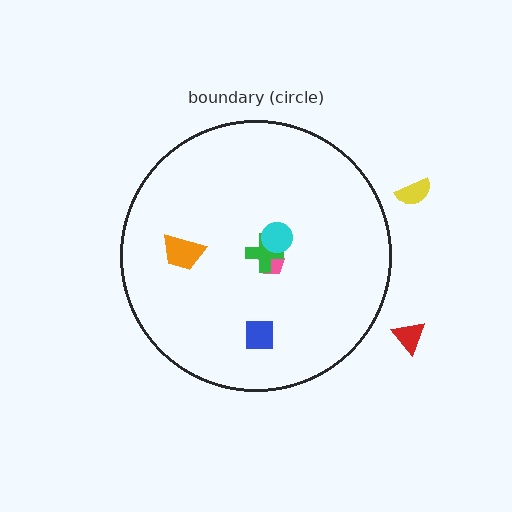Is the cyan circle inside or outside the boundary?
Inside.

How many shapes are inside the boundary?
5 inside, 2 outside.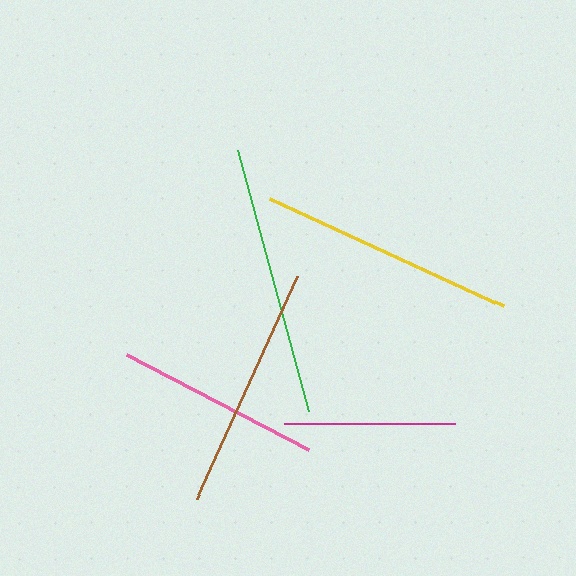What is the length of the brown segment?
The brown segment is approximately 244 pixels long.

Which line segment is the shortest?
The magenta line is the shortest at approximately 171 pixels.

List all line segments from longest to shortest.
From longest to shortest: green, yellow, brown, pink, magenta.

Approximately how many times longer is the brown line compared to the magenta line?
The brown line is approximately 1.4 times the length of the magenta line.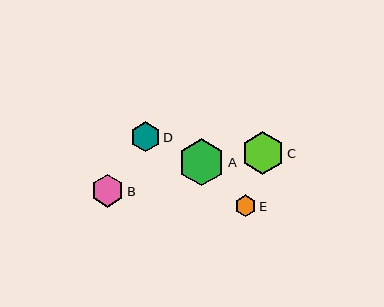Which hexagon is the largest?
Hexagon A is the largest with a size of approximately 47 pixels.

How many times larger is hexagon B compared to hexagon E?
Hexagon B is approximately 1.5 times the size of hexagon E.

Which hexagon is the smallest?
Hexagon E is the smallest with a size of approximately 21 pixels.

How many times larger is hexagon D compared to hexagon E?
Hexagon D is approximately 1.4 times the size of hexagon E.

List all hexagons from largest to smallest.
From largest to smallest: A, C, B, D, E.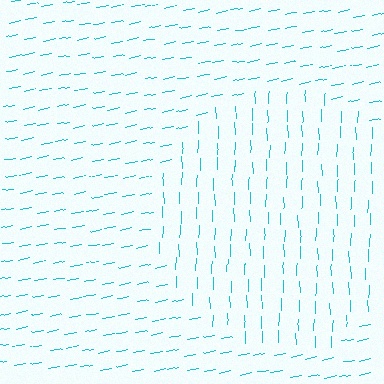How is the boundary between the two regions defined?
The boundary is defined purely by a change in line orientation (approximately 80 degrees difference). All lines are the same color and thickness.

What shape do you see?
I see a circle.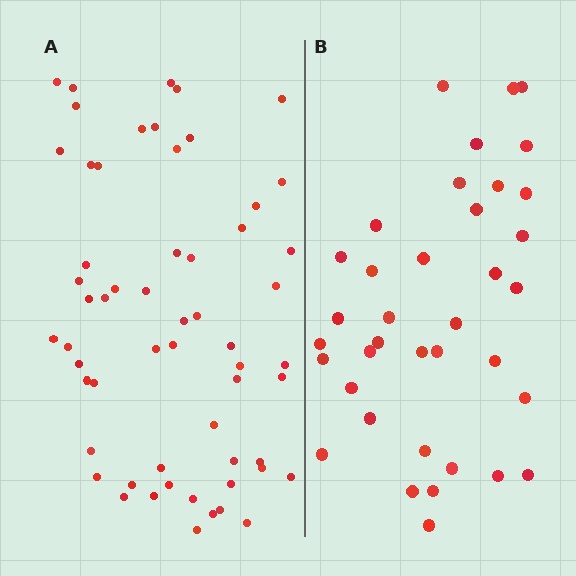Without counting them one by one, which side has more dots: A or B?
Region A (the left region) has more dots.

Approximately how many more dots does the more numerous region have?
Region A has approximately 20 more dots than region B.